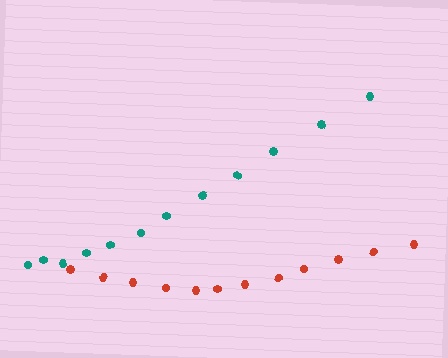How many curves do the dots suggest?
There are 2 distinct paths.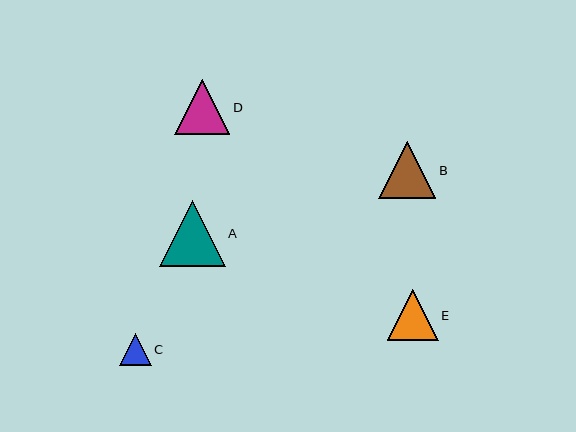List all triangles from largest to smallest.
From largest to smallest: A, B, D, E, C.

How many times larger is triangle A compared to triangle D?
Triangle A is approximately 1.2 times the size of triangle D.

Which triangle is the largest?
Triangle A is the largest with a size of approximately 66 pixels.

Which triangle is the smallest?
Triangle C is the smallest with a size of approximately 31 pixels.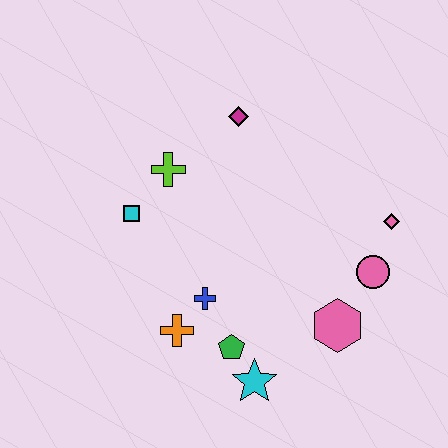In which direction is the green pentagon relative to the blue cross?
The green pentagon is below the blue cross.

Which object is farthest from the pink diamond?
The cyan square is farthest from the pink diamond.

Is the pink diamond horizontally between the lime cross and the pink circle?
No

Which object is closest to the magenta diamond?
The lime cross is closest to the magenta diamond.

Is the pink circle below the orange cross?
No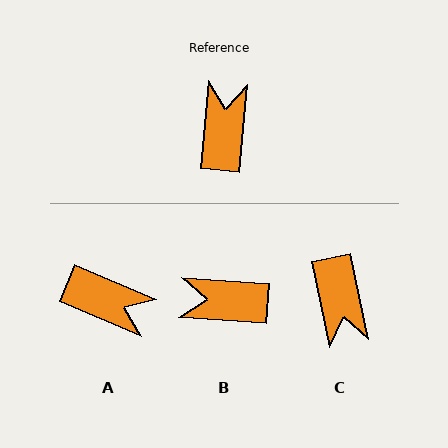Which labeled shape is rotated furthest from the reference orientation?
C, about 163 degrees away.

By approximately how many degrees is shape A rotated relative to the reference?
Approximately 108 degrees clockwise.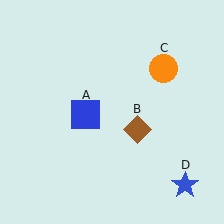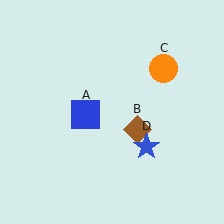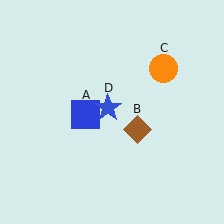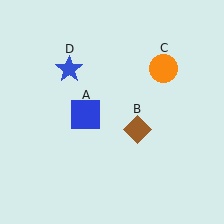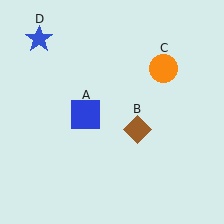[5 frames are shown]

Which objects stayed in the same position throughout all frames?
Blue square (object A) and brown diamond (object B) and orange circle (object C) remained stationary.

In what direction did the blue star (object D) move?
The blue star (object D) moved up and to the left.